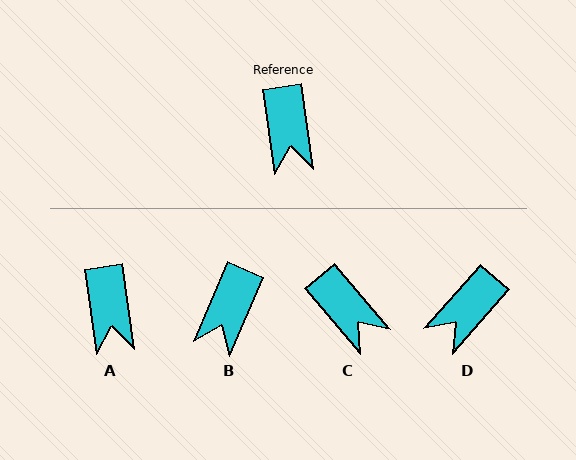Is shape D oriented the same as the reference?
No, it is off by about 49 degrees.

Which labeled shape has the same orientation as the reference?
A.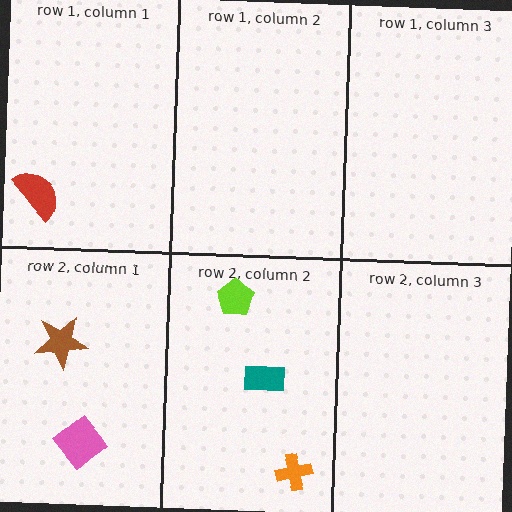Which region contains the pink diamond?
The row 2, column 1 region.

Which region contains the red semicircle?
The row 1, column 1 region.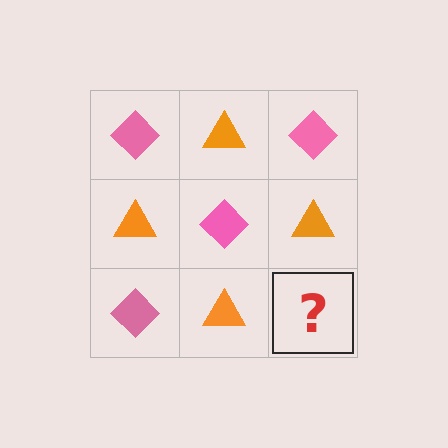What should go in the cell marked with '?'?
The missing cell should contain a pink diamond.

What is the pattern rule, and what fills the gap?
The rule is that it alternates pink diamond and orange triangle in a checkerboard pattern. The gap should be filled with a pink diamond.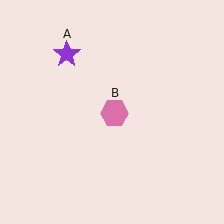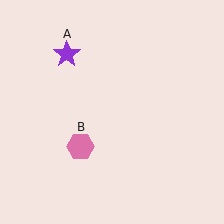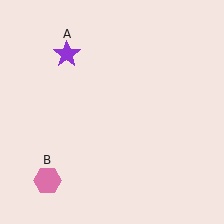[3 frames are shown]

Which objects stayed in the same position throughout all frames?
Purple star (object A) remained stationary.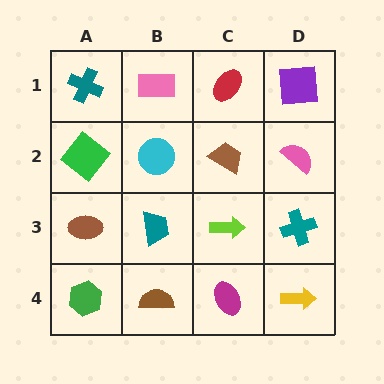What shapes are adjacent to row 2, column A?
A teal cross (row 1, column A), a brown ellipse (row 3, column A), a cyan circle (row 2, column B).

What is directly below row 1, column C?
A brown trapezoid.